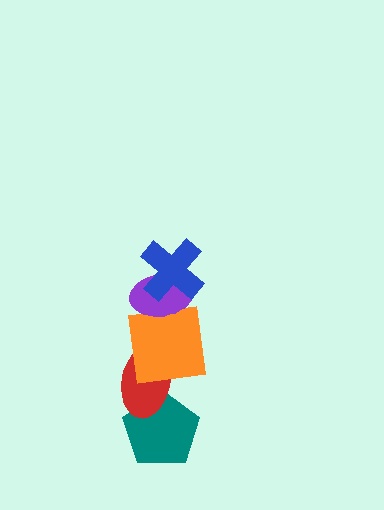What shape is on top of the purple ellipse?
The blue cross is on top of the purple ellipse.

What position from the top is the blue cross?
The blue cross is 1st from the top.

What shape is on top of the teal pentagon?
The red ellipse is on top of the teal pentagon.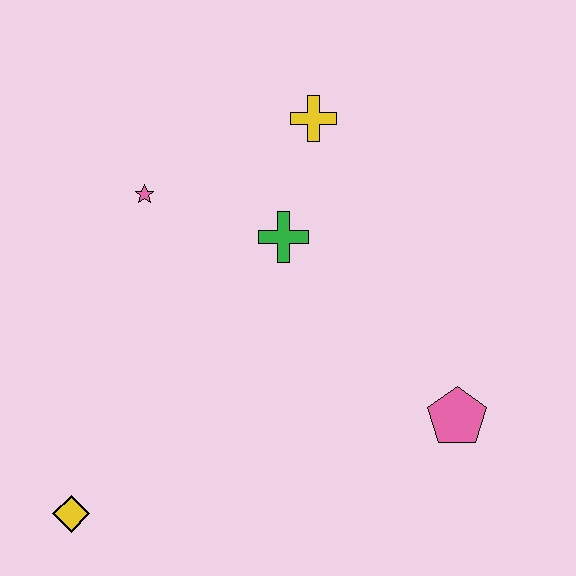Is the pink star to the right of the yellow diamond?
Yes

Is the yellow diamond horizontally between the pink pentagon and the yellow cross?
No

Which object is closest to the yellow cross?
The green cross is closest to the yellow cross.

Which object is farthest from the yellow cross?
The yellow diamond is farthest from the yellow cross.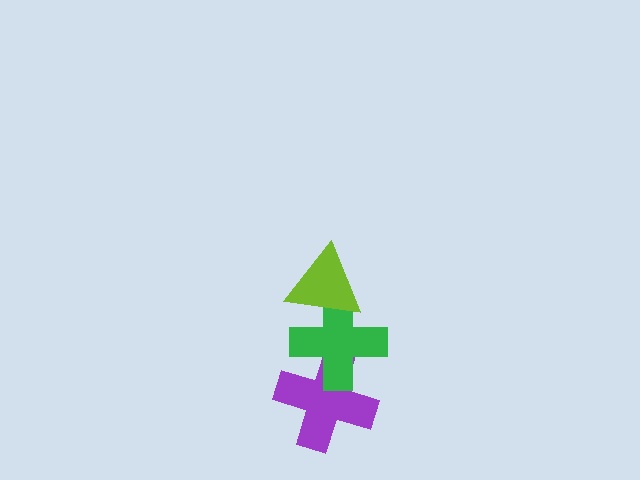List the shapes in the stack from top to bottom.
From top to bottom: the lime triangle, the green cross, the purple cross.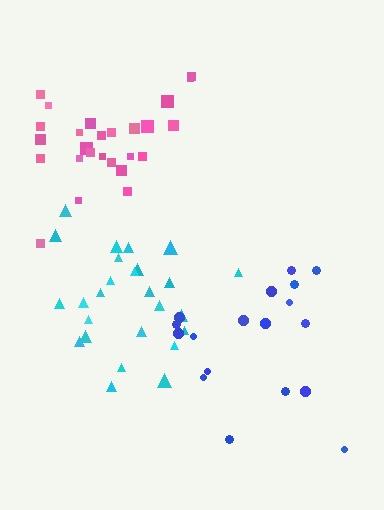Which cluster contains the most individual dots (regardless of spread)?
Pink (26).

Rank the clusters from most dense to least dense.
cyan, pink, blue.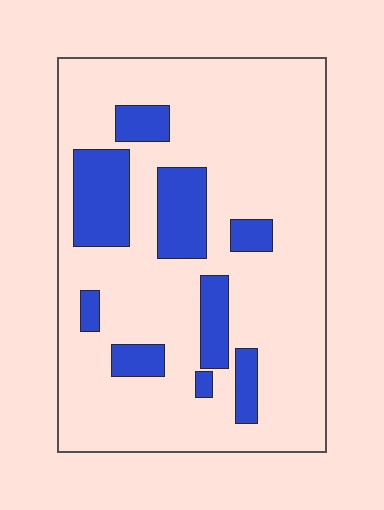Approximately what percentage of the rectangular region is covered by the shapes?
Approximately 20%.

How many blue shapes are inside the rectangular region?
9.